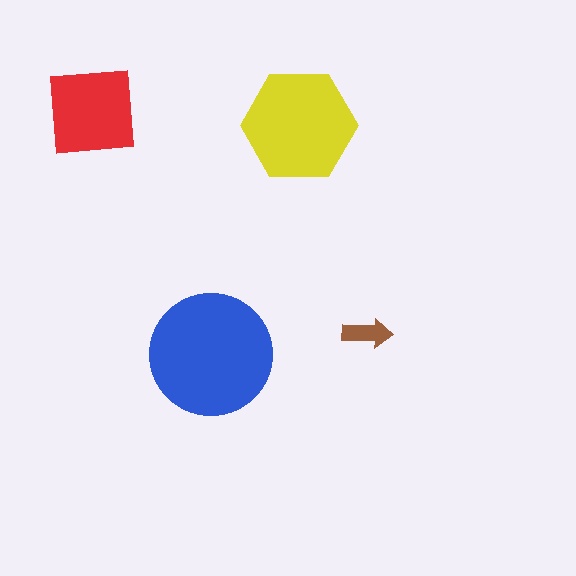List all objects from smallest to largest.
The brown arrow, the red square, the yellow hexagon, the blue circle.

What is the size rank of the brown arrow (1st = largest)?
4th.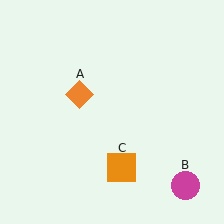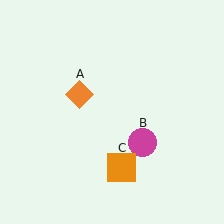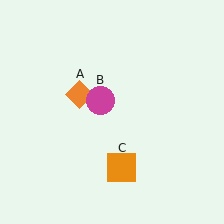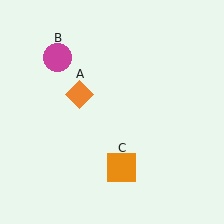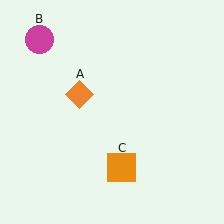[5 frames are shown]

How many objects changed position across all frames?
1 object changed position: magenta circle (object B).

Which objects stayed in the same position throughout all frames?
Orange diamond (object A) and orange square (object C) remained stationary.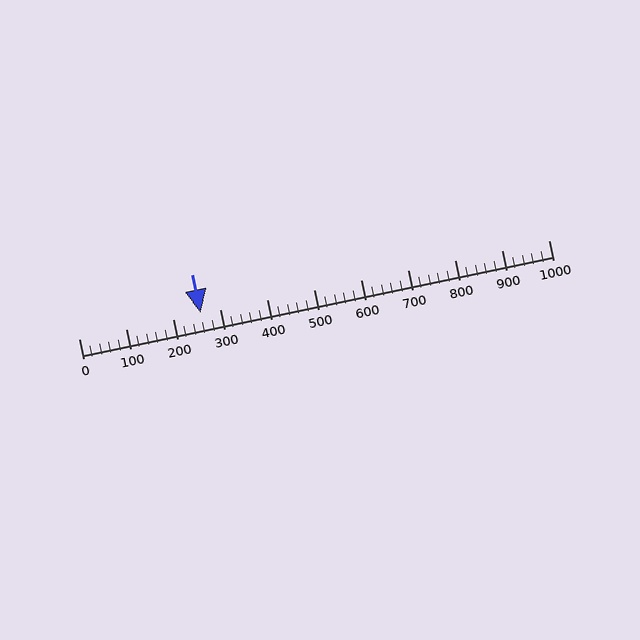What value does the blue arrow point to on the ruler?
The blue arrow points to approximately 260.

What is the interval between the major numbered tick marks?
The major tick marks are spaced 100 units apart.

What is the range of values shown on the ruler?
The ruler shows values from 0 to 1000.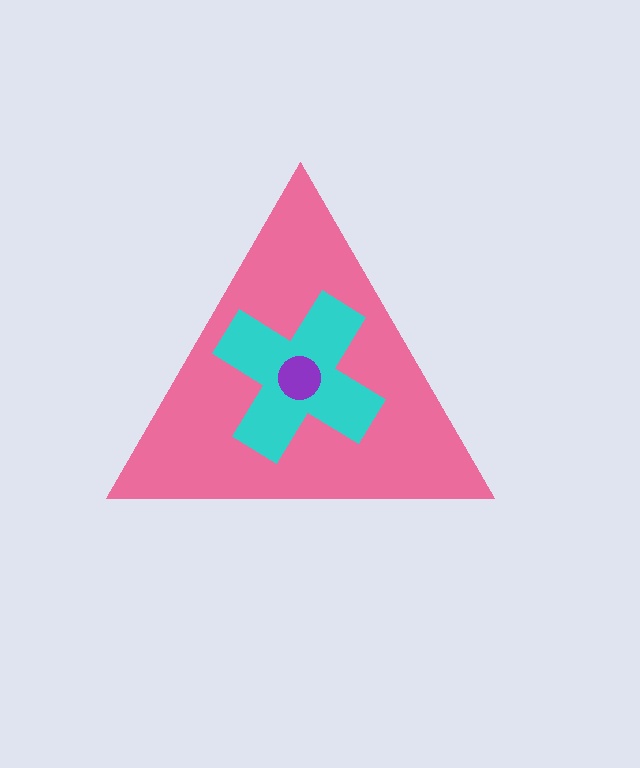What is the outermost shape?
The pink triangle.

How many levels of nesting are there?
3.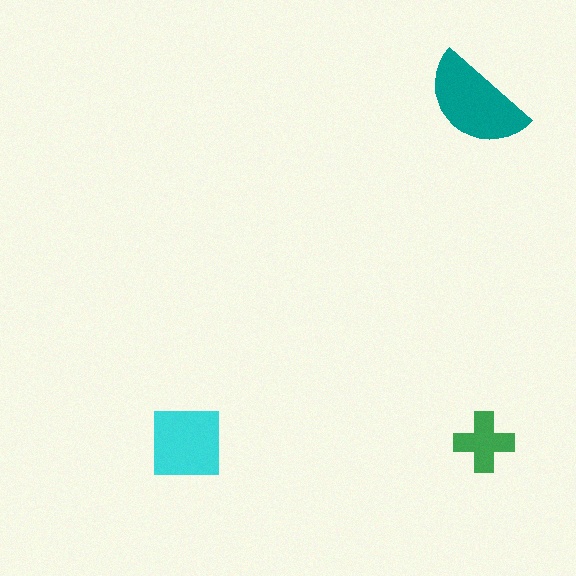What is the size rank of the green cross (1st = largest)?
3rd.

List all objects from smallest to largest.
The green cross, the cyan square, the teal semicircle.